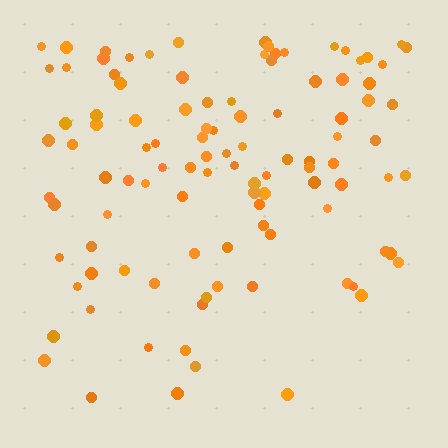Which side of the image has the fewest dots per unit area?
The bottom.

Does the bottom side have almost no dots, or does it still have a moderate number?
Still a moderate number, just noticeably fewer than the top.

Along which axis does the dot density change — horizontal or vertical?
Vertical.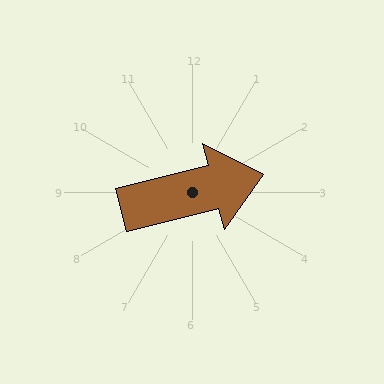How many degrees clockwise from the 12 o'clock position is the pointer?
Approximately 76 degrees.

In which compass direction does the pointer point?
East.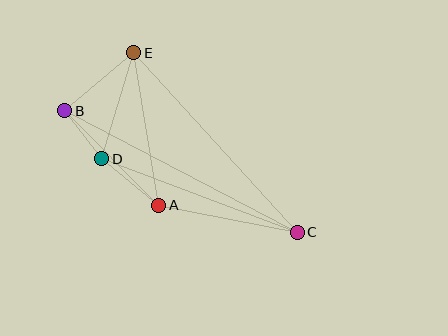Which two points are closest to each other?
Points B and D are closest to each other.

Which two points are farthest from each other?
Points B and C are farthest from each other.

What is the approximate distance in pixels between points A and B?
The distance between A and B is approximately 133 pixels.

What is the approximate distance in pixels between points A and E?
The distance between A and E is approximately 154 pixels.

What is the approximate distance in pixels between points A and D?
The distance between A and D is approximately 74 pixels.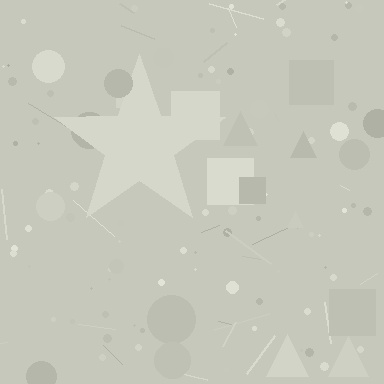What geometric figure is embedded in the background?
A star is embedded in the background.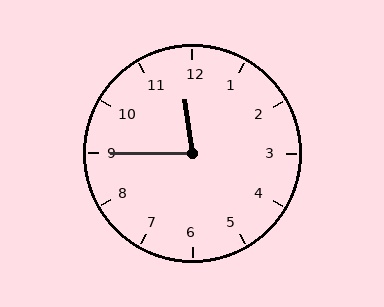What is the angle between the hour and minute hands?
Approximately 82 degrees.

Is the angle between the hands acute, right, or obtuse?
It is acute.